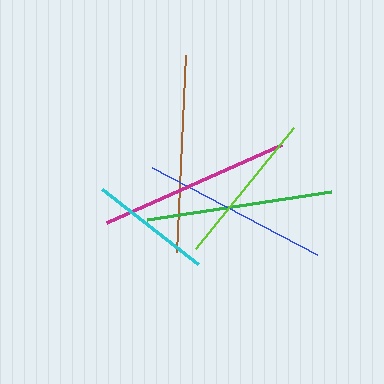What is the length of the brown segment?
The brown segment is approximately 197 pixels long.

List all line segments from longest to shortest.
From longest to shortest: brown, magenta, blue, green, lime, cyan.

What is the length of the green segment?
The green segment is approximately 186 pixels long.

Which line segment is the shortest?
The cyan line is the shortest at approximately 122 pixels.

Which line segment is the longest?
The brown line is the longest at approximately 197 pixels.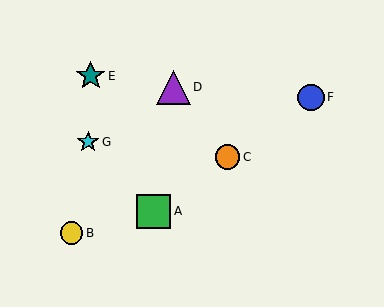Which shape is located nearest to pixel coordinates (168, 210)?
The green square (labeled A) at (154, 211) is nearest to that location.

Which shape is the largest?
The green square (labeled A) is the largest.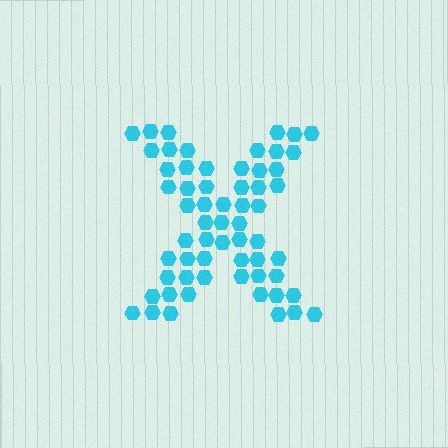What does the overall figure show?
The overall figure shows the letter X.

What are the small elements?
The small elements are hexagons.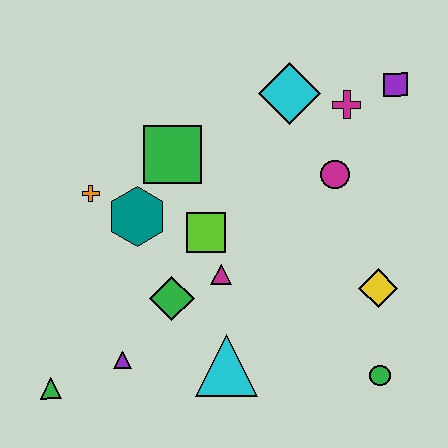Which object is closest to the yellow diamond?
The green circle is closest to the yellow diamond.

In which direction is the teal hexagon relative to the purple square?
The teal hexagon is to the left of the purple square.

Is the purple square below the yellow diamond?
No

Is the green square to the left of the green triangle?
No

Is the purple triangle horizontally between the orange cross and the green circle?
Yes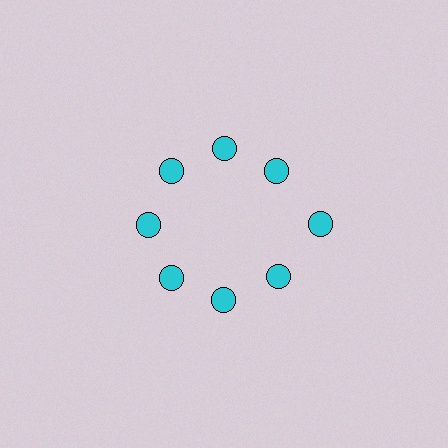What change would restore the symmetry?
The symmetry would be restored by moving it inward, back onto the ring so that all 8 circles sit at equal angles and equal distance from the center.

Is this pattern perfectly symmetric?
No. The 8 cyan circles are arranged in a ring, but one element near the 3 o'clock position is pushed outward from the center, breaking the 8-fold rotational symmetry.